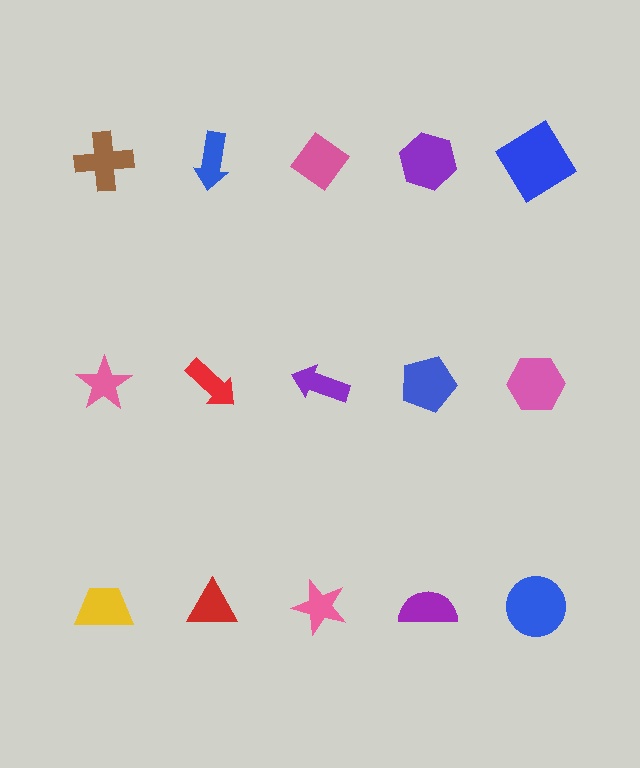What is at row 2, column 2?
A red arrow.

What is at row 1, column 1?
A brown cross.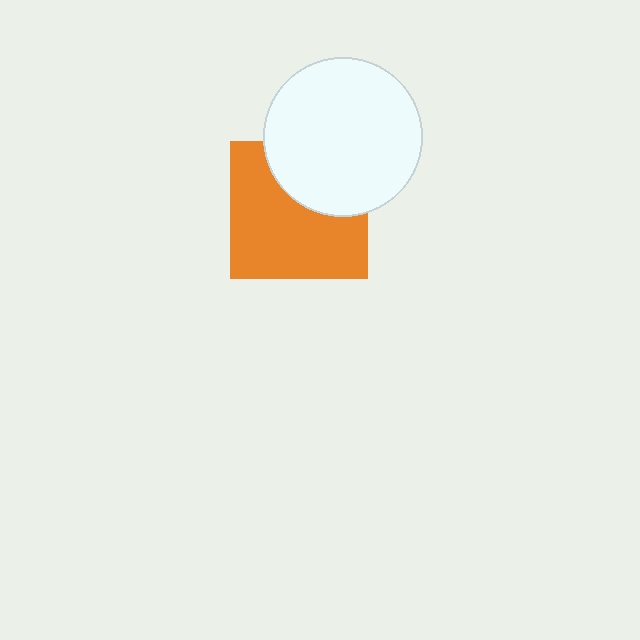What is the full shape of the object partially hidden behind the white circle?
The partially hidden object is an orange square.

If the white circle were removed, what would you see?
You would see the complete orange square.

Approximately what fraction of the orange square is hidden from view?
Roughly 34% of the orange square is hidden behind the white circle.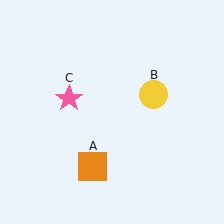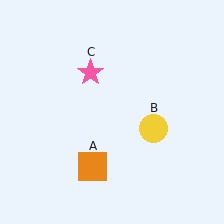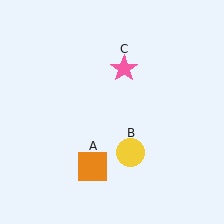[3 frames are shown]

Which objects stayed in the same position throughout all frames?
Orange square (object A) remained stationary.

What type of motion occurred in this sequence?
The yellow circle (object B), pink star (object C) rotated clockwise around the center of the scene.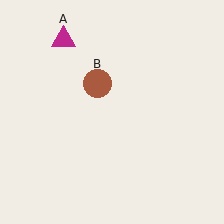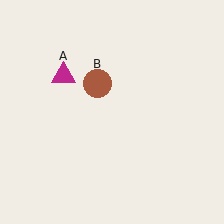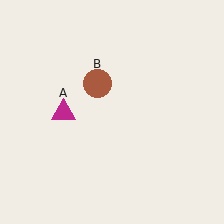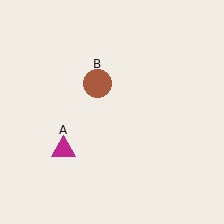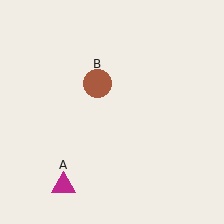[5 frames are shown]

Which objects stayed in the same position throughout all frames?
Brown circle (object B) remained stationary.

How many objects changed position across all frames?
1 object changed position: magenta triangle (object A).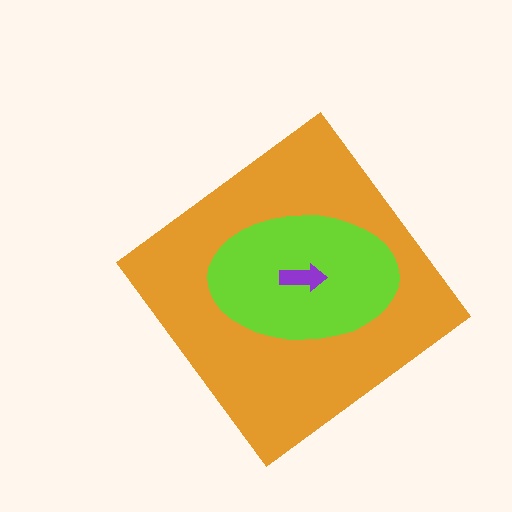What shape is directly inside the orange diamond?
The lime ellipse.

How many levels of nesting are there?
3.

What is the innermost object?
The purple arrow.